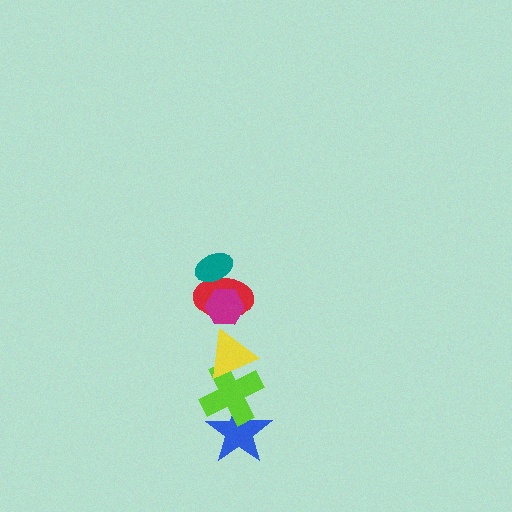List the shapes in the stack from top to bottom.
From top to bottom: the teal ellipse, the magenta hexagon, the red ellipse, the yellow triangle, the lime cross, the blue star.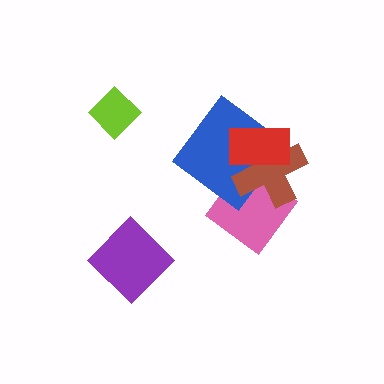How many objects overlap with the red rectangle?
3 objects overlap with the red rectangle.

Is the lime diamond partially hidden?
No, no other shape covers it.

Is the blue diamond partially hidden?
Yes, it is partially covered by another shape.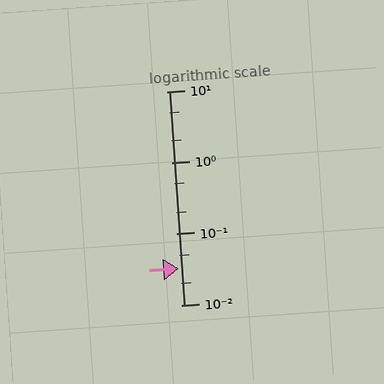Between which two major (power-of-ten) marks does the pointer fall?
The pointer is between 0.01 and 0.1.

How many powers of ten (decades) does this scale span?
The scale spans 3 decades, from 0.01 to 10.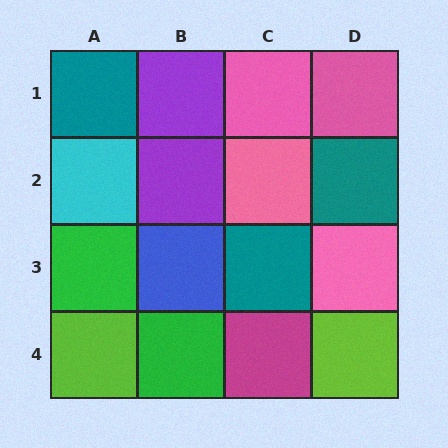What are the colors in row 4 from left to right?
Lime, green, magenta, lime.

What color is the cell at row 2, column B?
Purple.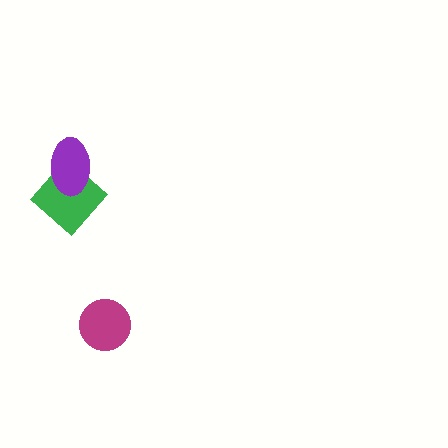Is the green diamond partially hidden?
Yes, it is partially covered by another shape.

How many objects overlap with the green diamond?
1 object overlaps with the green diamond.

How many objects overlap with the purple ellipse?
1 object overlaps with the purple ellipse.